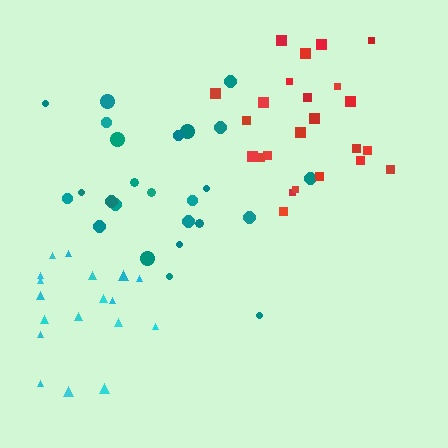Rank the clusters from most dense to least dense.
red, cyan, teal.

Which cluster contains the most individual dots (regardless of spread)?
Teal (25).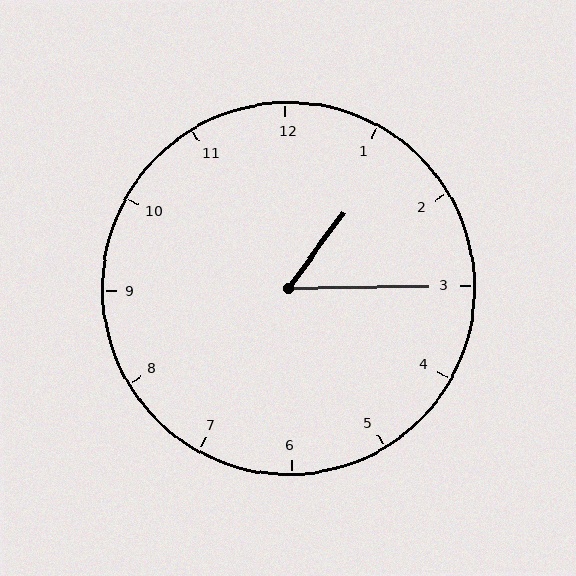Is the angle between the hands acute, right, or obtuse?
It is acute.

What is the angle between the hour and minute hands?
Approximately 52 degrees.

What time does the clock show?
1:15.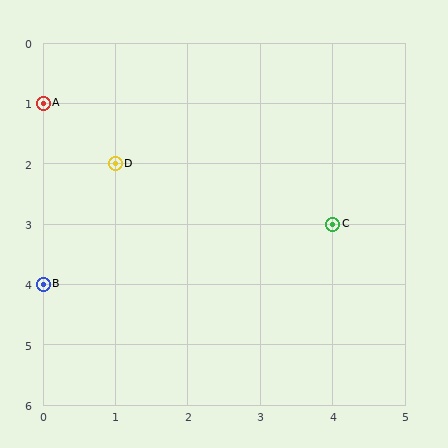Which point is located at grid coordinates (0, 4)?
Point B is at (0, 4).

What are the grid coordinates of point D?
Point D is at grid coordinates (1, 2).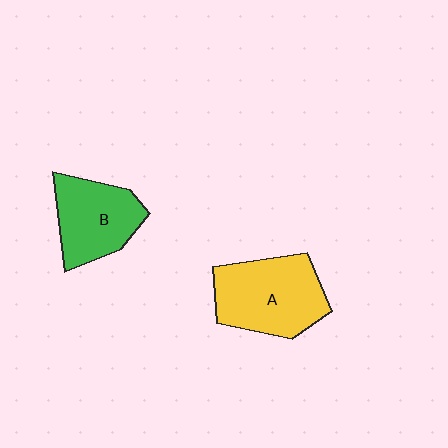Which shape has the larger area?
Shape A (yellow).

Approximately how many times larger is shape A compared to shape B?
Approximately 1.3 times.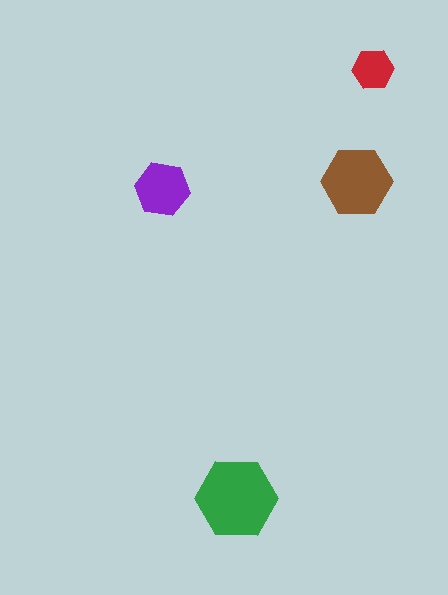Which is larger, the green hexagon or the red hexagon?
The green one.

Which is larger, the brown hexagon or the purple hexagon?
The brown one.